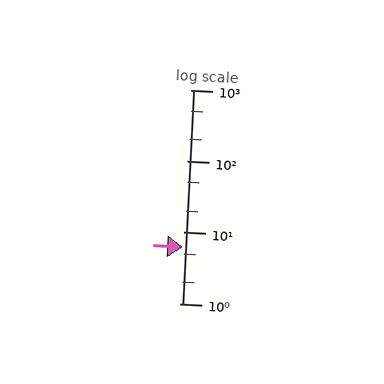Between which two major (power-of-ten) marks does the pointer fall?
The pointer is between 1 and 10.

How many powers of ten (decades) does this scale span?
The scale spans 3 decades, from 1 to 1000.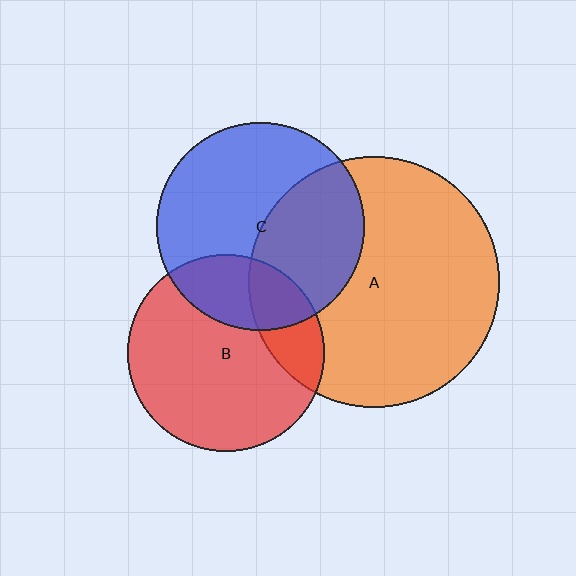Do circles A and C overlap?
Yes.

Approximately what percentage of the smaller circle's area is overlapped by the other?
Approximately 40%.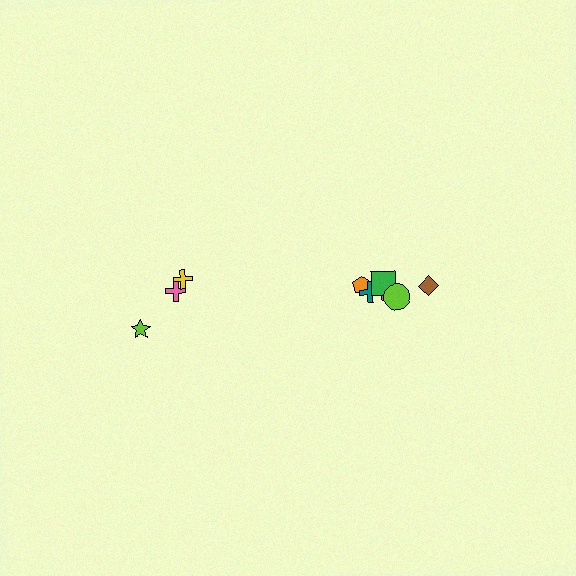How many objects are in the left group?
There are 3 objects.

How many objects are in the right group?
There are 6 objects.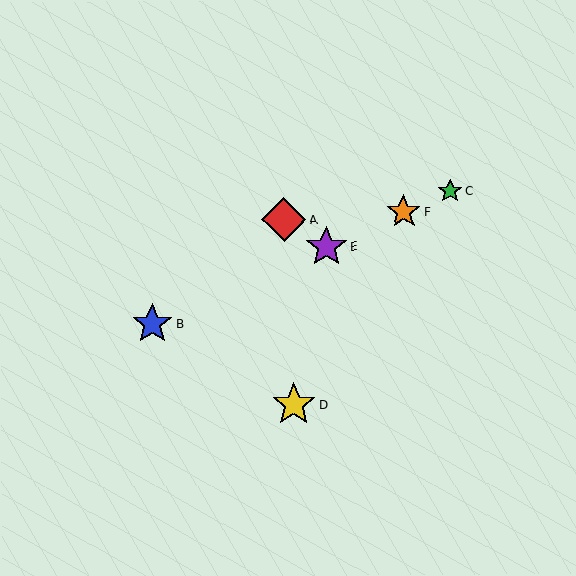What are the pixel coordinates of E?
Object E is at (326, 247).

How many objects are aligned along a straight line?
4 objects (B, C, E, F) are aligned along a straight line.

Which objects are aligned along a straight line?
Objects B, C, E, F are aligned along a straight line.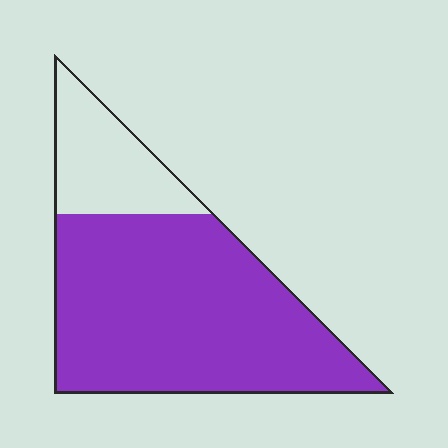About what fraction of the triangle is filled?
About four fifths (4/5).